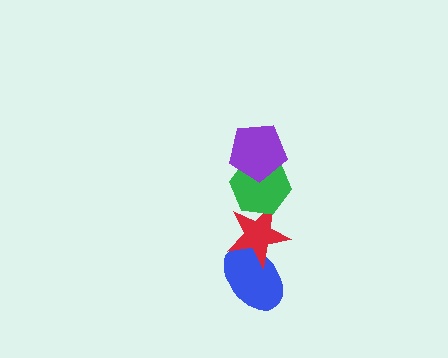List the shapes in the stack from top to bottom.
From top to bottom: the purple pentagon, the green hexagon, the red star, the blue ellipse.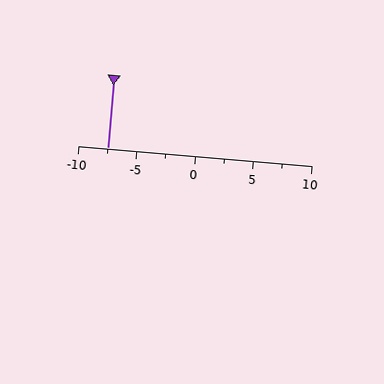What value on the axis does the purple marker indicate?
The marker indicates approximately -7.5.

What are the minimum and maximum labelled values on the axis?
The axis runs from -10 to 10.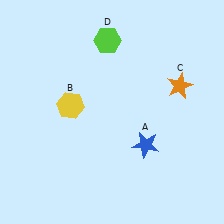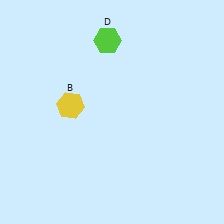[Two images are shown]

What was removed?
The blue star (A), the orange star (C) were removed in Image 2.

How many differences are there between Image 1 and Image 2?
There are 2 differences between the two images.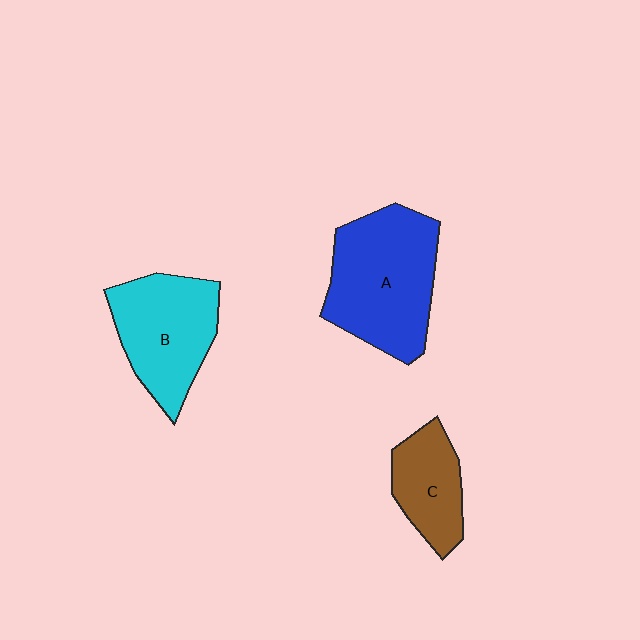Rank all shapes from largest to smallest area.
From largest to smallest: A (blue), B (cyan), C (brown).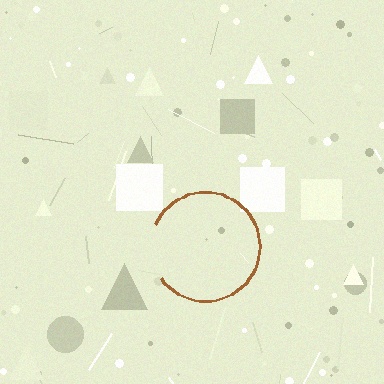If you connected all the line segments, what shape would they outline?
They would outline a circle.